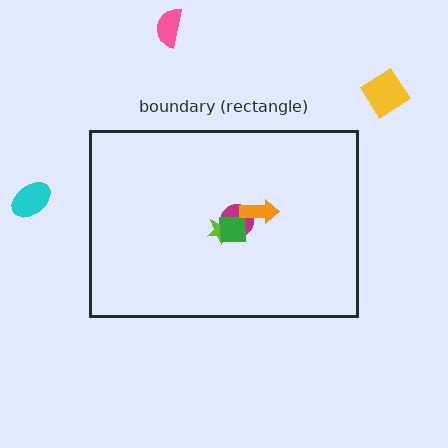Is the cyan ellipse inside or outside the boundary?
Outside.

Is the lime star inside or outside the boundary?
Inside.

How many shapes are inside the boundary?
4 inside, 3 outside.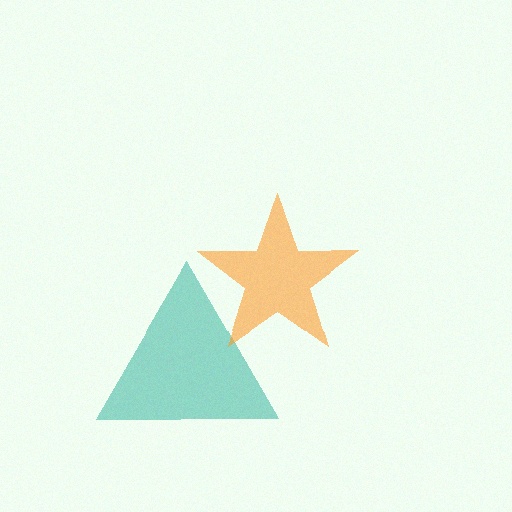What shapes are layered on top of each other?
The layered shapes are: a teal triangle, an orange star.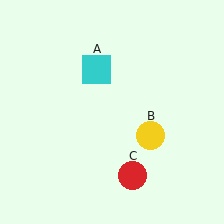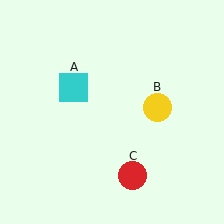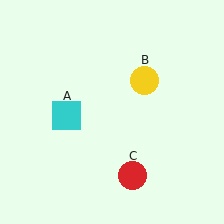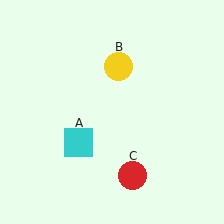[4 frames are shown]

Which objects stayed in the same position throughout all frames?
Red circle (object C) remained stationary.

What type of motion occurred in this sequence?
The cyan square (object A), yellow circle (object B) rotated counterclockwise around the center of the scene.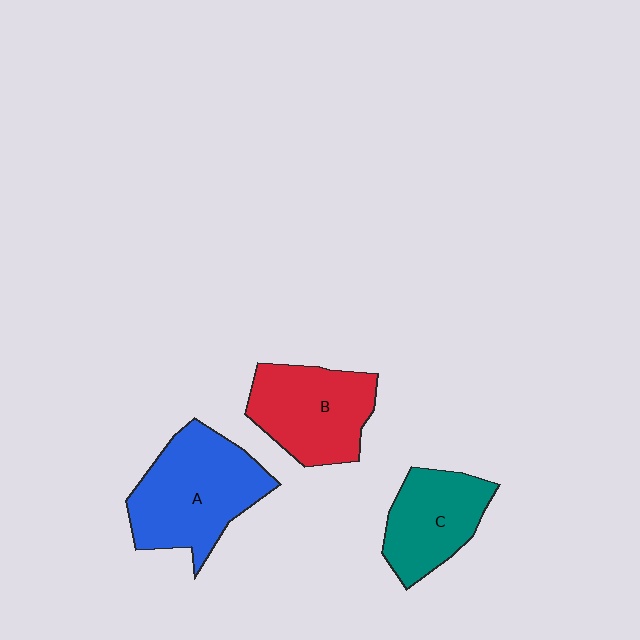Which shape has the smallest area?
Shape C (teal).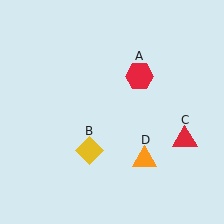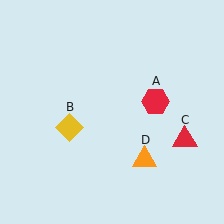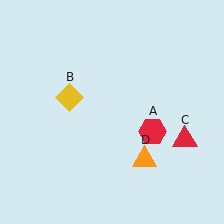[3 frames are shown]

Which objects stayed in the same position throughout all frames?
Red triangle (object C) and orange triangle (object D) remained stationary.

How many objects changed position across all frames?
2 objects changed position: red hexagon (object A), yellow diamond (object B).